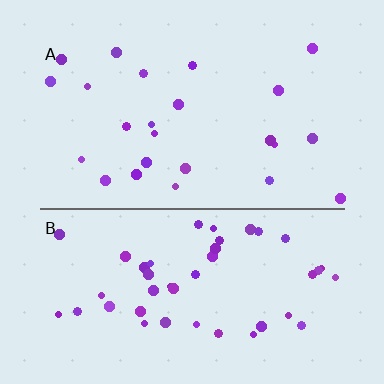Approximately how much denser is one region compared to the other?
Approximately 1.9× — region B over region A.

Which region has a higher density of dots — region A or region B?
B (the bottom).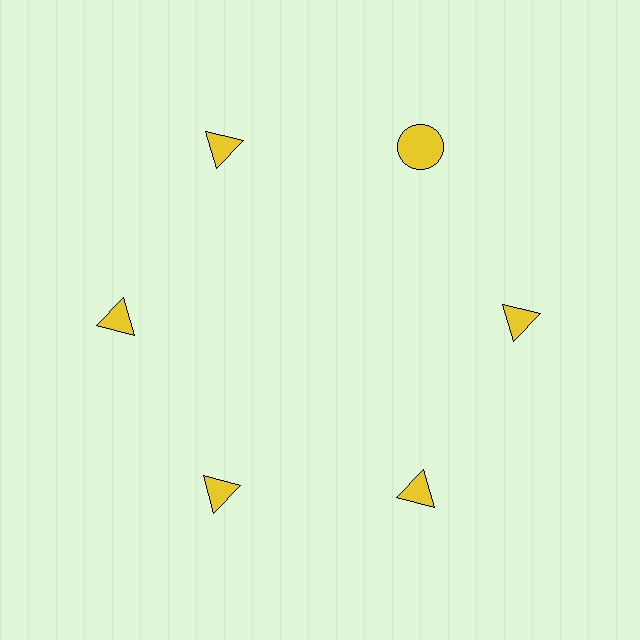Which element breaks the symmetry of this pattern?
The yellow circle at roughly the 1 o'clock position breaks the symmetry. All other shapes are yellow triangles.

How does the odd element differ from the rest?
It has a different shape: circle instead of triangle.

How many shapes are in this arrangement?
There are 6 shapes arranged in a ring pattern.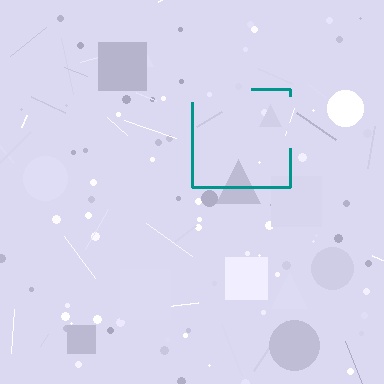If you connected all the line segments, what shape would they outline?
They would outline a square.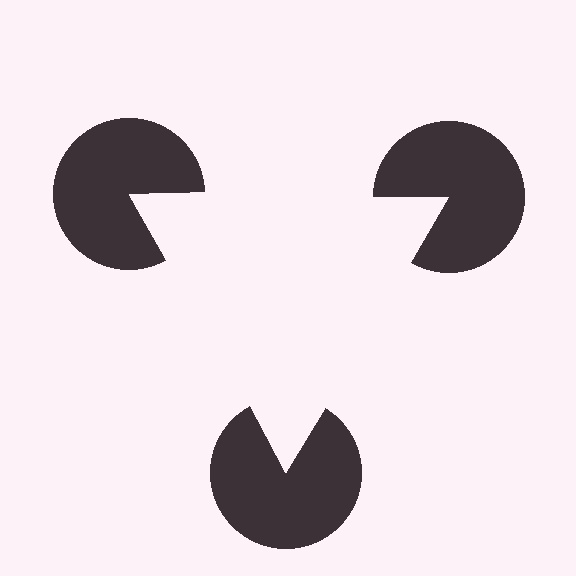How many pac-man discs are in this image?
There are 3 — one at each vertex of the illusory triangle.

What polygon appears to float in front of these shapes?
An illusory triangle — its edges are inferred from the aligned wedge cuts in the pac-man discs, not physically drawn.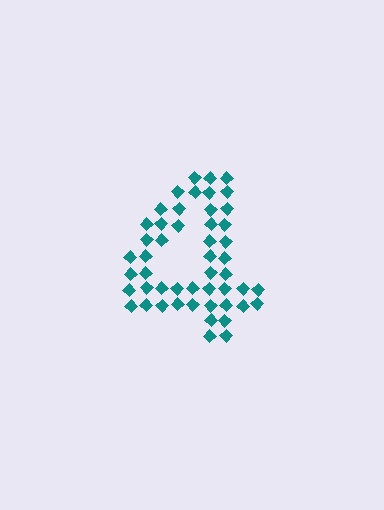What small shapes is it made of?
It is made of small diamonds.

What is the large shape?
The large shape is the digit 4.